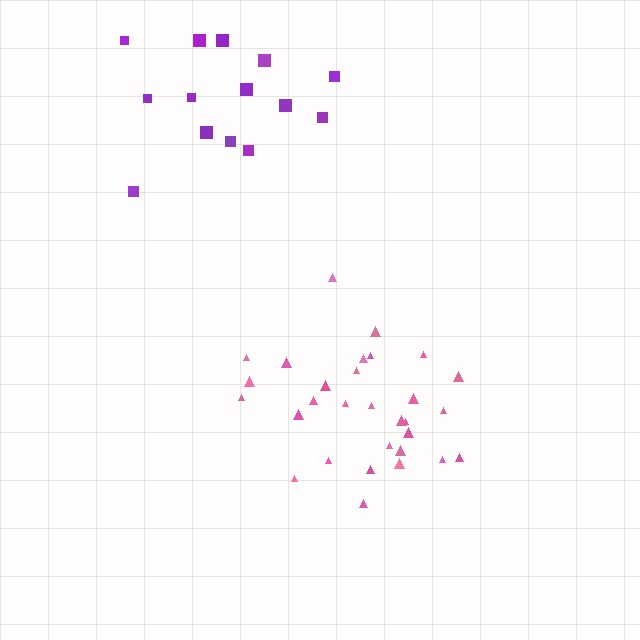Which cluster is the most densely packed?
Pink.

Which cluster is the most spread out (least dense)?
Purple.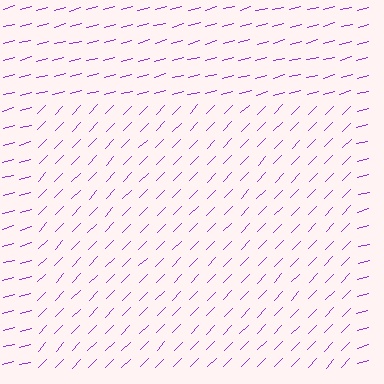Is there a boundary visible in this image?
Yes, there is a texture boundary formed by a change in line orientation.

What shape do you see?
I see a rectangle.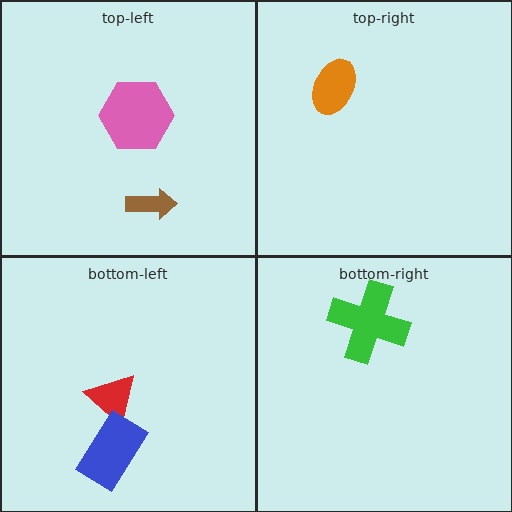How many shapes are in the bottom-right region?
1.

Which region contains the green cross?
The bottom-right region.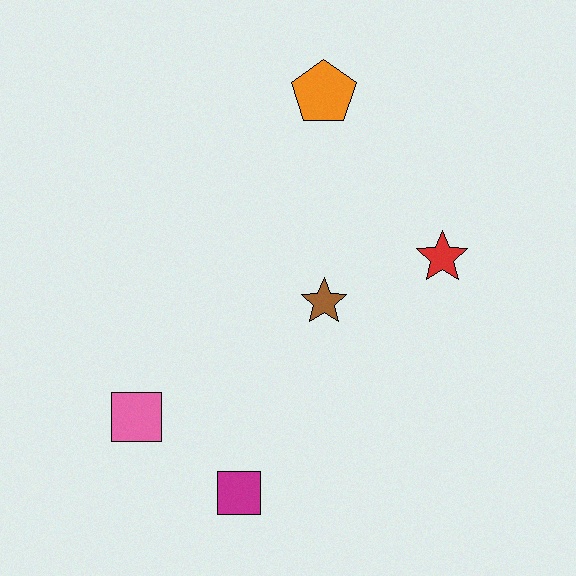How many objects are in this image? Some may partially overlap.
There are 5 objects.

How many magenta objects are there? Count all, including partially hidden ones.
There is 1 magenta object.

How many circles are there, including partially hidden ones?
There are no circles.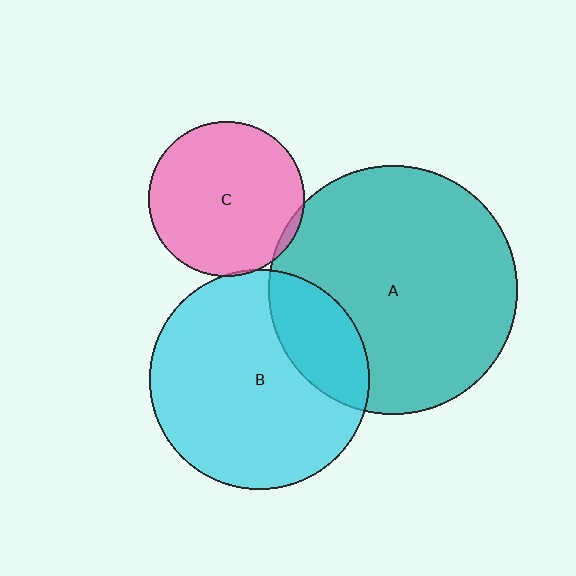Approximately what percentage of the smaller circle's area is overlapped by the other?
Approximately 25%.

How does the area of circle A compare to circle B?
Approximately 1.3 times.